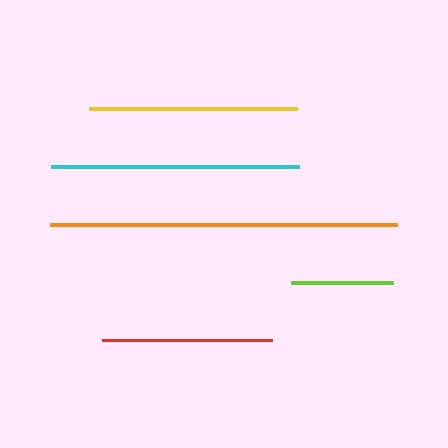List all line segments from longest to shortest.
From longest to shortest: orange, cyan, yellow, red, lime.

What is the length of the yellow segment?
The yellow segment is approximately 207 pixels long.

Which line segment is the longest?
The orange line is the longest at approximately 348 pixels.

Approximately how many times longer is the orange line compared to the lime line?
The orange line is approximately 3.4 times the length of the lime line.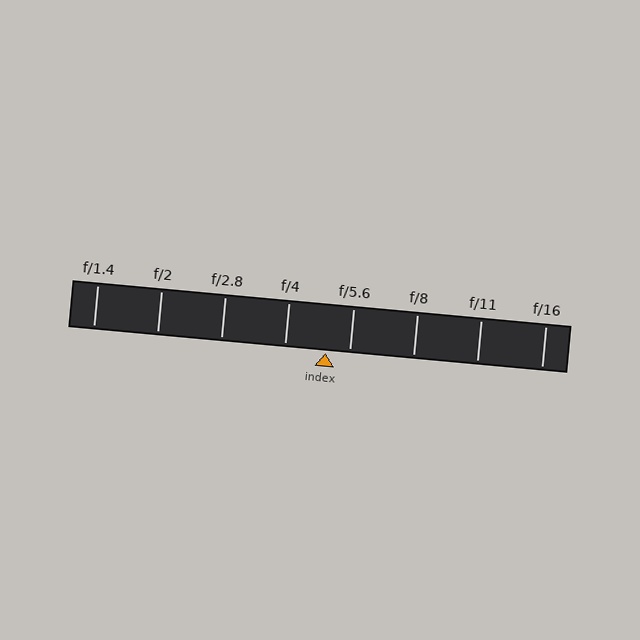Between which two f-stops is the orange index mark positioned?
The index mark is between f/4 and f/5.6.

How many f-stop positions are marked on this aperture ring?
There are 8 f-stop positions marked.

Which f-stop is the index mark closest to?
The index mark is closest to f/5.6.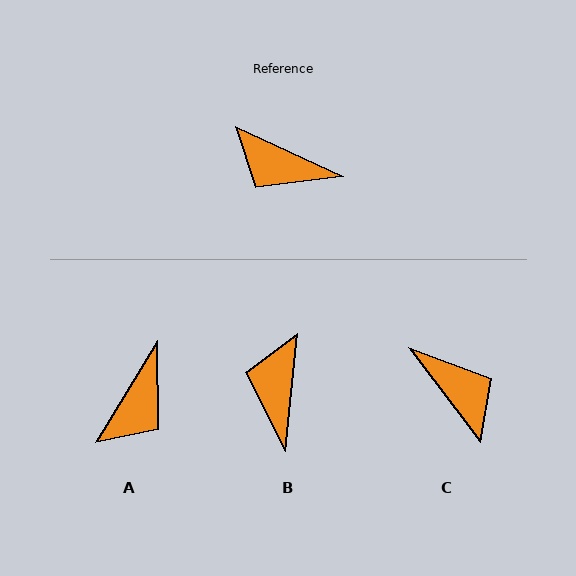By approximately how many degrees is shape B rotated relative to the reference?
Approximately 71 degrees clockwise.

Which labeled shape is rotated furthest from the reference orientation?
C, about 152 degrees away.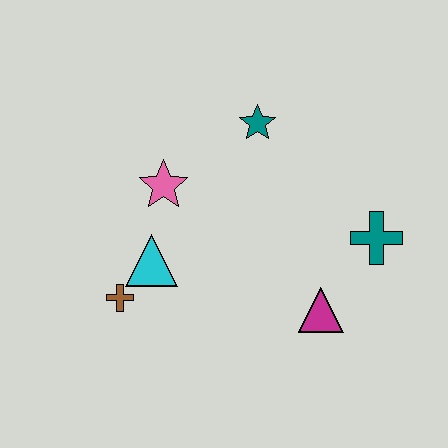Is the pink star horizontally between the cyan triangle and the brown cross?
No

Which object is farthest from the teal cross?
The brown cross is farthest from the teal cross.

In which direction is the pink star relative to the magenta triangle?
The pink star is to the left of the magenta triangle.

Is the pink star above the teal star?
No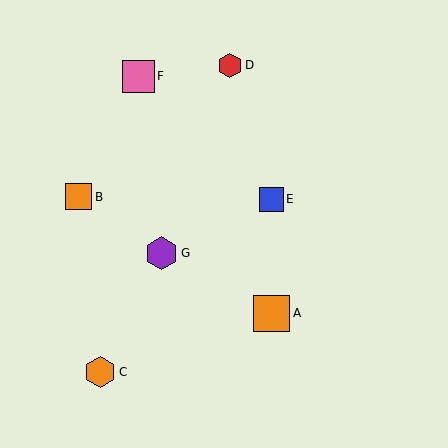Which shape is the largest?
The orange square (labeled A) is the largest.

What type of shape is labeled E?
Shape E is a blue square.